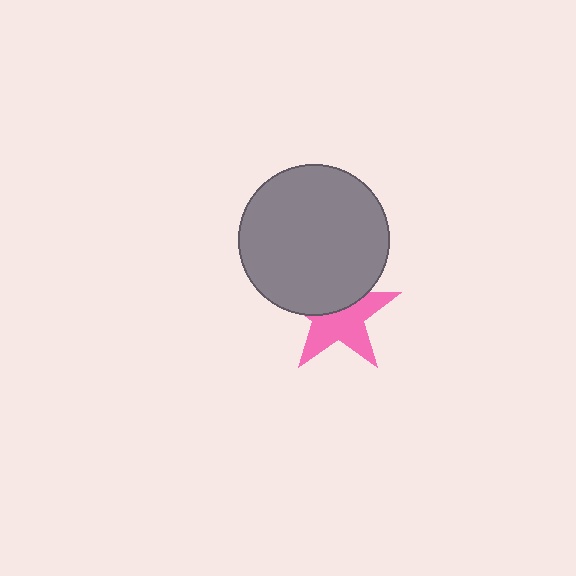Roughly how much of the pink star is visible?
About half of it is visible (roughly 58%).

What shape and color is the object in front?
The object in front is a gray circle.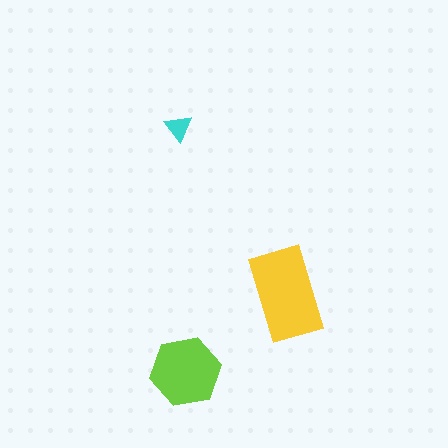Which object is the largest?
The yellow rectangle.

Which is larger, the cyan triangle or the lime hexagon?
The lime hexagon.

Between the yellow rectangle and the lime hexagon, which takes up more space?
The yellow rectangle.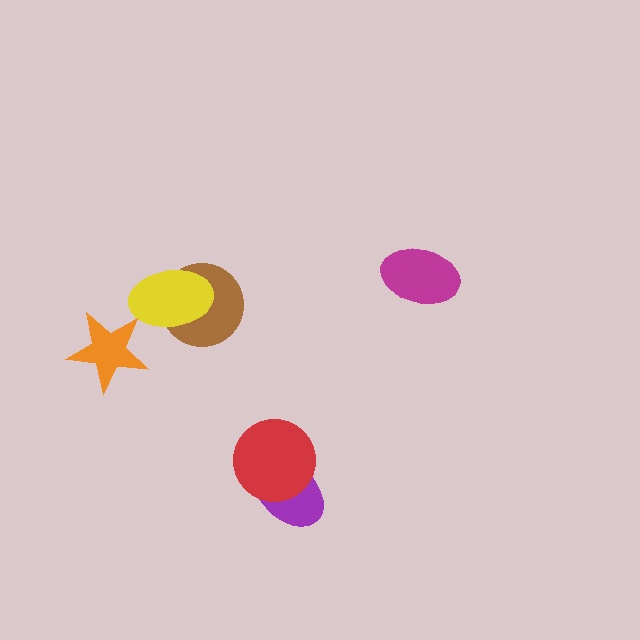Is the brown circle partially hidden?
Yes, it is partially covered by another shape.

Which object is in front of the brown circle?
The yellow ellipse is in front of the brown circle.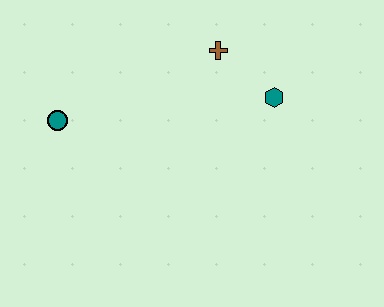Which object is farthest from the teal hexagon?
The teal circle is farthest from the teal hexagon.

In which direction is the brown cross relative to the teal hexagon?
The brown cross is to the left of the teal hexagon.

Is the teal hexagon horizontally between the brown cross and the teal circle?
No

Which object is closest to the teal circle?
The brown cross is closest to the teal circle.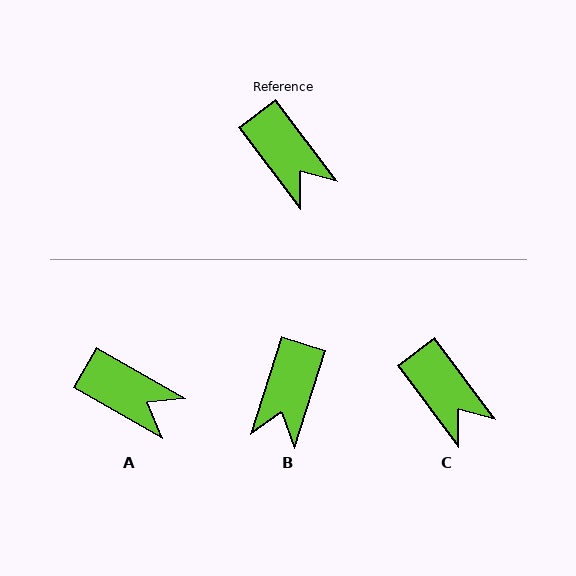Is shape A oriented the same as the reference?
No, it is off by about 23 degrees.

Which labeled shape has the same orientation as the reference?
C.